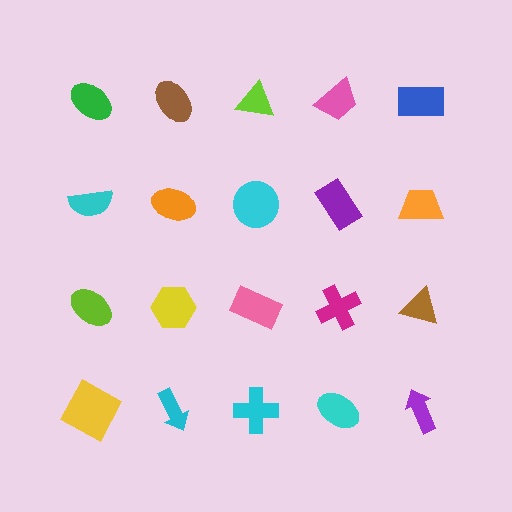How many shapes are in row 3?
5 shapes.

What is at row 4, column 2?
A cyan arrow.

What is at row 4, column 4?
A cyan ellipse.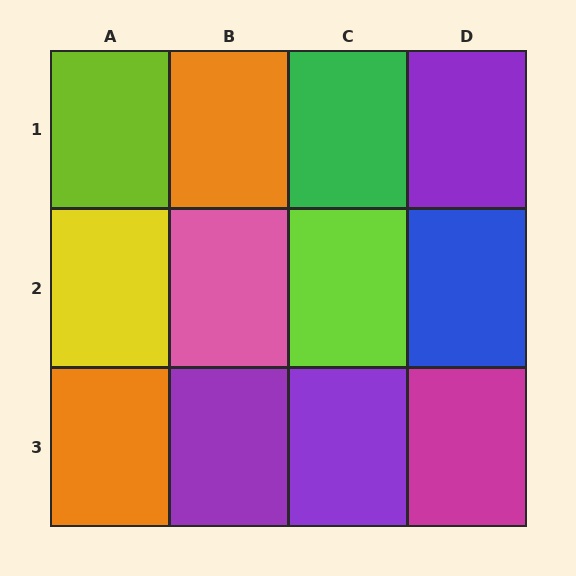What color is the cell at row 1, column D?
Purple.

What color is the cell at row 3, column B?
Purple.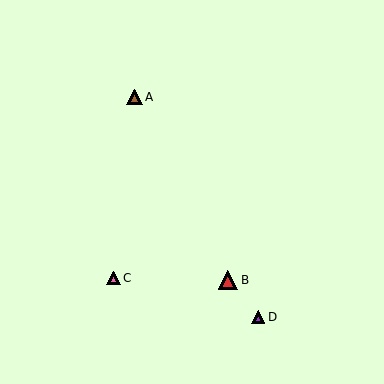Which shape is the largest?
The red triangle (labeled B) is the largest.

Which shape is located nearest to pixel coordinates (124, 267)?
The pink triangle (labeled C) at (113, 278) is nearest to that location.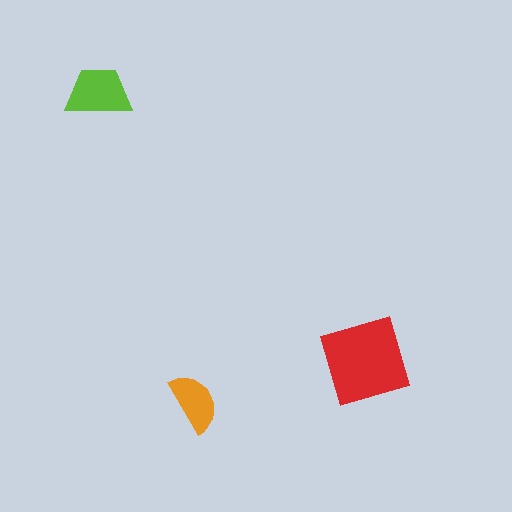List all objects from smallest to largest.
The orange semicircle, the lime trapezoid, the red diamond.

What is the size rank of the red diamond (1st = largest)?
1st.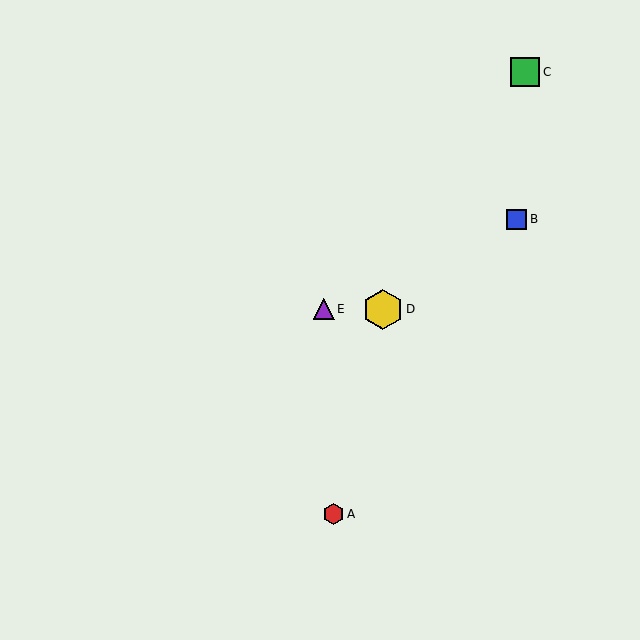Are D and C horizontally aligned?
No, D is at y≈309 and C is at y≈72.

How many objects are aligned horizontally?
2 objects (D, E) are aligned horizontally.